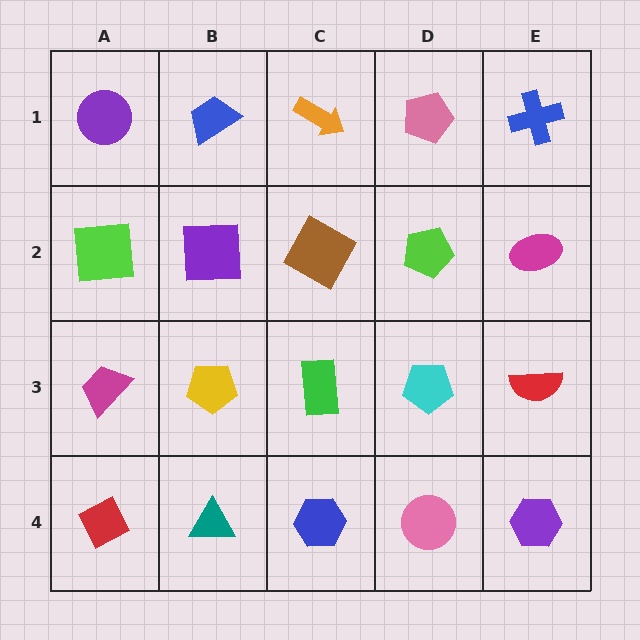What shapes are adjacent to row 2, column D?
A pink pentagon (row 1, column D), a cyan pentagon (row 3, column D), a brown square (row 2, column C), a magenta ellipse (row 2, column E).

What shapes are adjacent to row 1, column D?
A lime pentagon (row 2, column D), an orange arrow (row 1, column C), a blue cross (row 1, column E).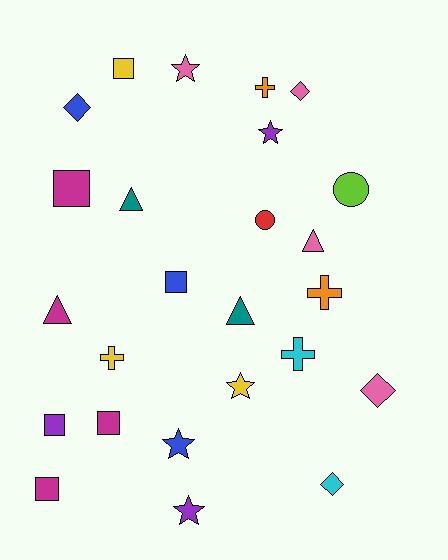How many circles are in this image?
There are 2 circles.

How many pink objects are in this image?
There are 4 pink objects.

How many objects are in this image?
There are 25 objects.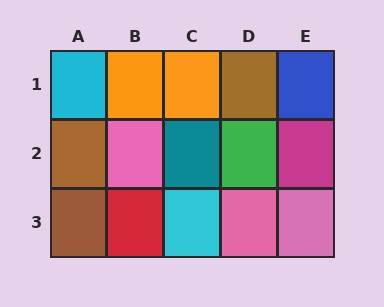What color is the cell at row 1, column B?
Orange.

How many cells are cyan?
2 cells are cyan.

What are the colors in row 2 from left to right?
Brown, pink, teal, green, magenta.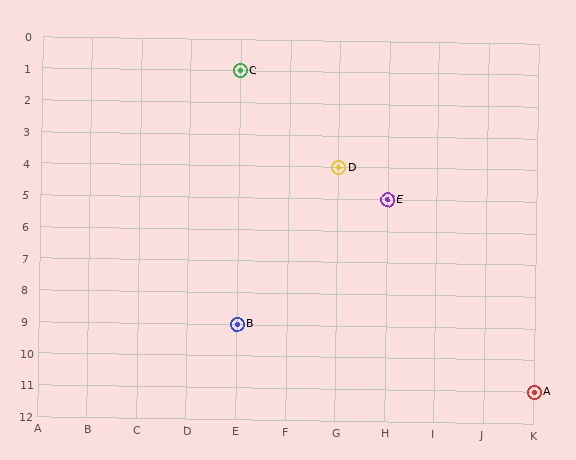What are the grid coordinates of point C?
Point C is at grid coordinates (E, 1).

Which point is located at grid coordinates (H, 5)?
Point E is at (H, 5).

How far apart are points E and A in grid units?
Points E and A are 3 columns and 6 rows apart (about 6.7 grid units diagonally).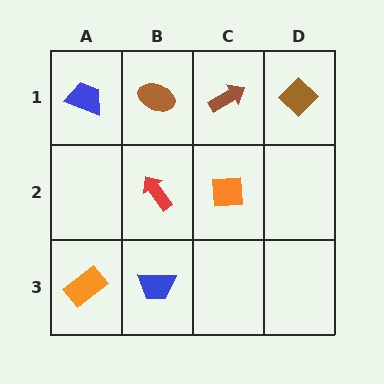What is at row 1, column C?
A brown arrow.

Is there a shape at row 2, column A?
No, that cell is empty.